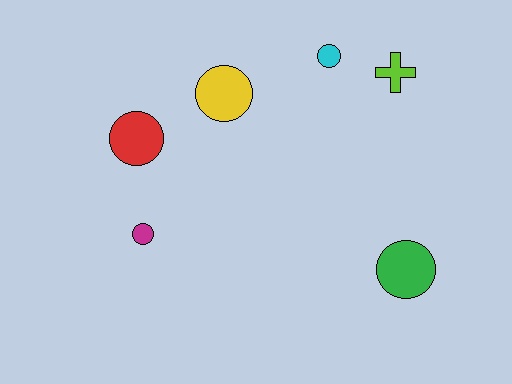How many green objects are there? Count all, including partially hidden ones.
There is 1 green object.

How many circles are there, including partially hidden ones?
There are 5 circles.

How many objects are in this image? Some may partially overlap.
There are 6 objects.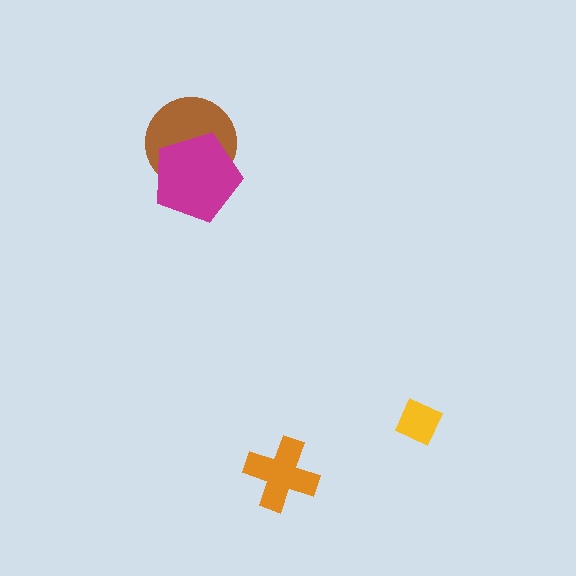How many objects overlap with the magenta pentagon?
1 object overlaps with the magenta pentagon.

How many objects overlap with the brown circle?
1 object overlaps with the brown circle.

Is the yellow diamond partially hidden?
No, no other shape covers it.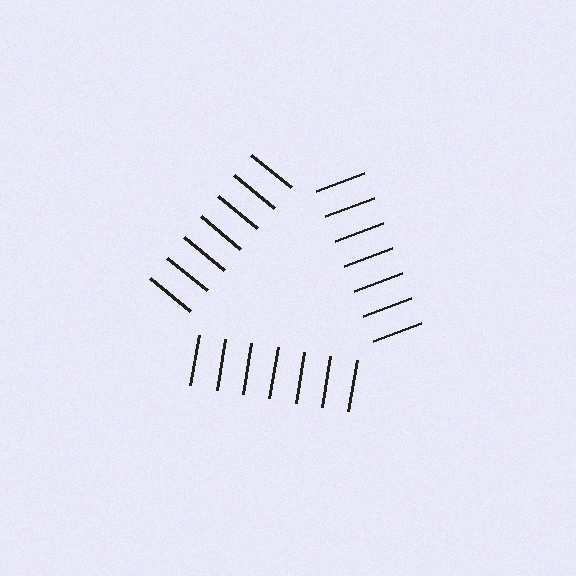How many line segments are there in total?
21 — 7 along each of the 3 edges.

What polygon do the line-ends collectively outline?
An illusory triangle — the line segments terminate on its edges but no continuous stroke is drawn.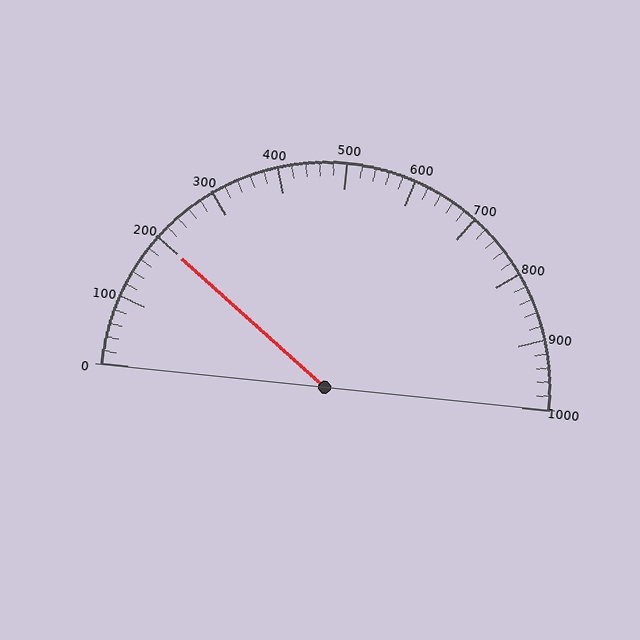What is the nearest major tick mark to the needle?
The nearest major tick mark is 200.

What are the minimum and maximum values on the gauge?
The gauge ranges from 0 to 1000.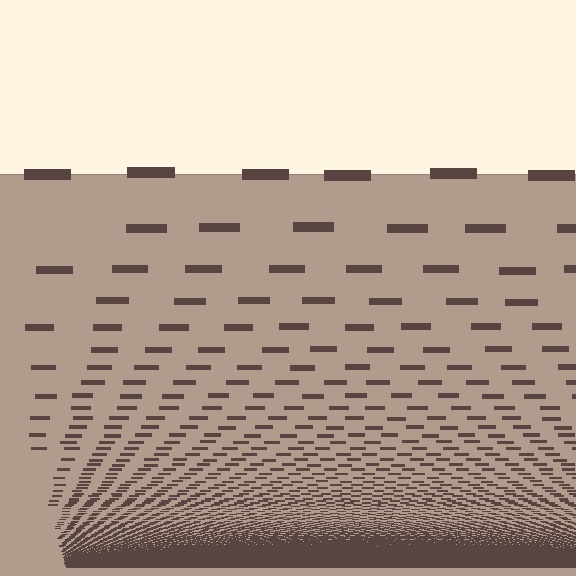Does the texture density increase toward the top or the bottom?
Density increases toward the bottom.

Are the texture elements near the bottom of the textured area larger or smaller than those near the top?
Smaller. The gradient is inverted — elements near the bottom are smaller and denser.